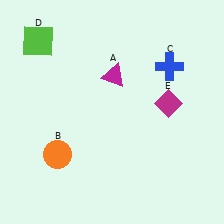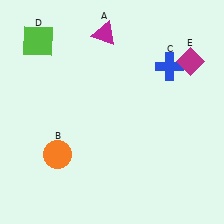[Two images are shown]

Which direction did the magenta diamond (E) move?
The magenta diamond (E) moved up.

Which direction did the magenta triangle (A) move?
The magenta triangle (A) moved up.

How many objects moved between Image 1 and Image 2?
2 objects moved between the two images.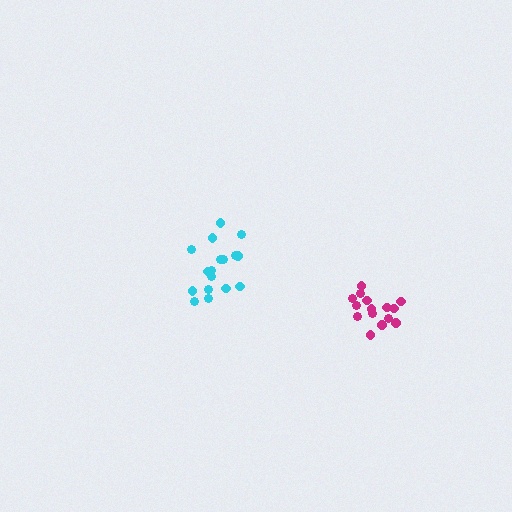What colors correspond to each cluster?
The clusters are colored: cyan, magenta.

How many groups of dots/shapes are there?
There are 2 groups.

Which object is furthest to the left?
The cyan cluster is leftmost.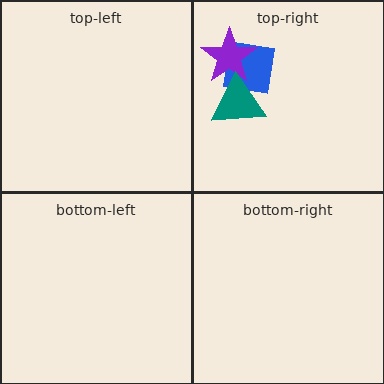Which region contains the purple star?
The top-right region.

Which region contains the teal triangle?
The top-right region.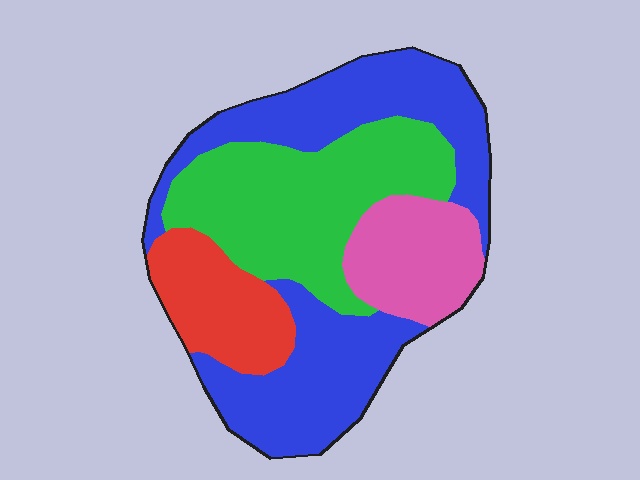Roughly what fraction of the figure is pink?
Pink covers about 15% of the figure.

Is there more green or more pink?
Green.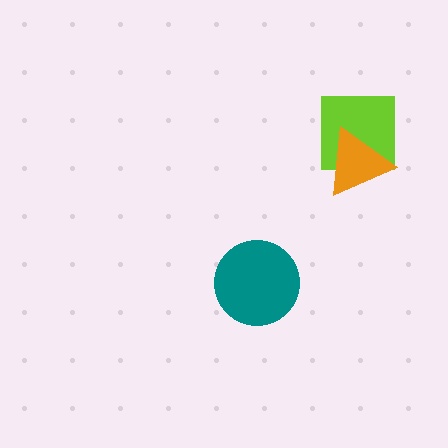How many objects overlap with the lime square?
1 object overlaps with the lime square.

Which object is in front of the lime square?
The orange triangle is in front of the lime square.